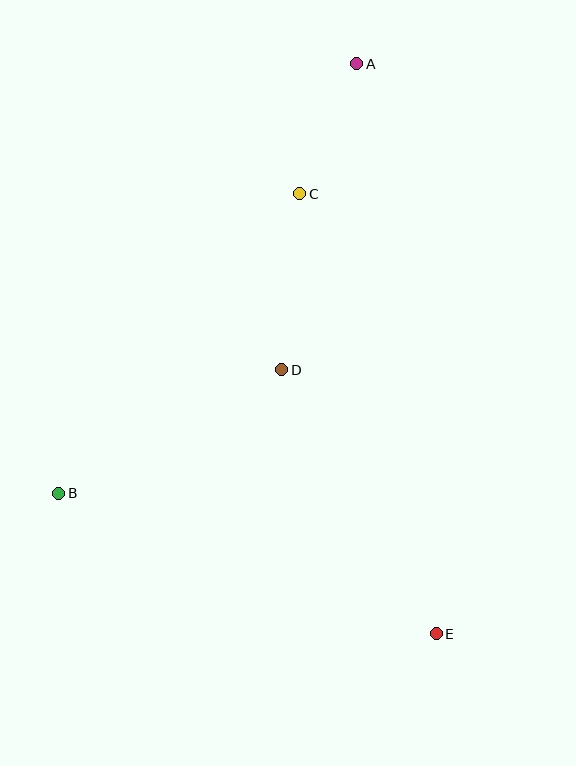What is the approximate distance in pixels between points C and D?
The distance between C and D is approximately 177 pixels.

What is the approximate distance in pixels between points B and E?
The distance between B and E is approximately 403 pixels.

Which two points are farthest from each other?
Points A and E are farthest from each other.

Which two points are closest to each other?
Points A and C are closest to each other.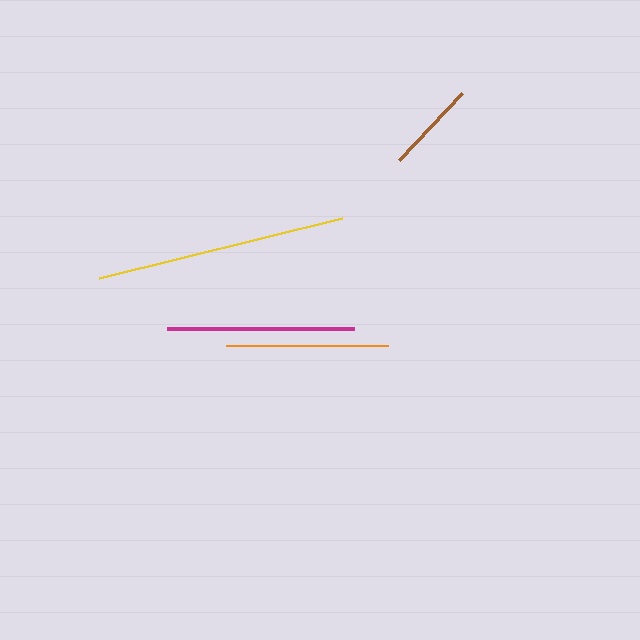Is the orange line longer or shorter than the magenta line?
The magenta line is longer than the orange line.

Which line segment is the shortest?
The brown line is the shortest at approximately 91 pixels.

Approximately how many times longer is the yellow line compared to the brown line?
The yellow line is approximately 2.7 times the length of the brown line.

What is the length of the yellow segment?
The yellow segment is approximately 250 pixels long.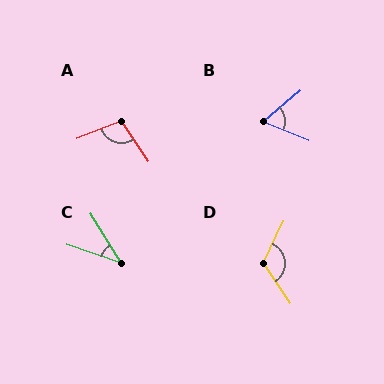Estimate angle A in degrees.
Approximately 102 degrees.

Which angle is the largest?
D, at approximately 121 degrees.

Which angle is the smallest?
C, at approximately 40 degrees.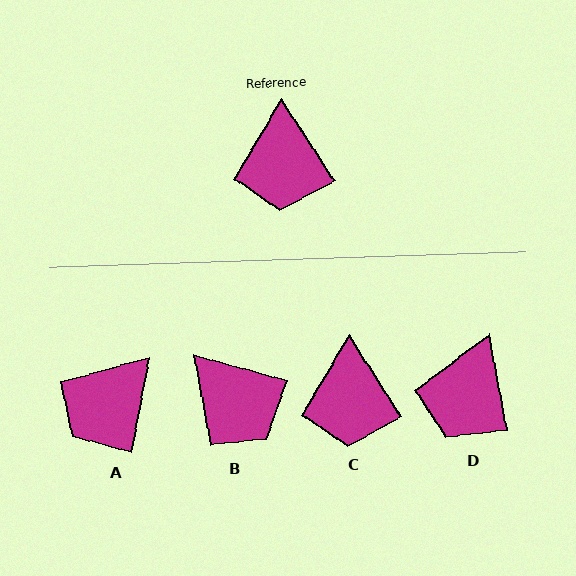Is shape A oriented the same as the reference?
No, it is off by about 44 degrees.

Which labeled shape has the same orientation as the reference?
C.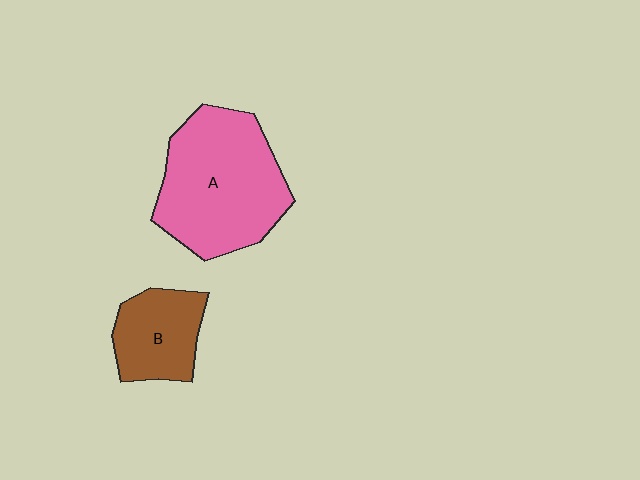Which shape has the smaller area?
Shape B (brown).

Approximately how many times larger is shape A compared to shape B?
Approximately 2.1 times.